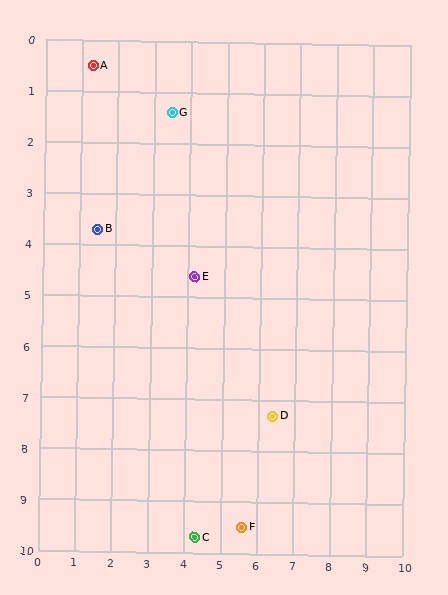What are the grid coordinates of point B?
Point B is at approximately (1.5, 3.7).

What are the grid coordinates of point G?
Point G is at approximately (3.5, 1.4).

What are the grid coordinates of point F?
Point F is at approximately (5.6, 9.5).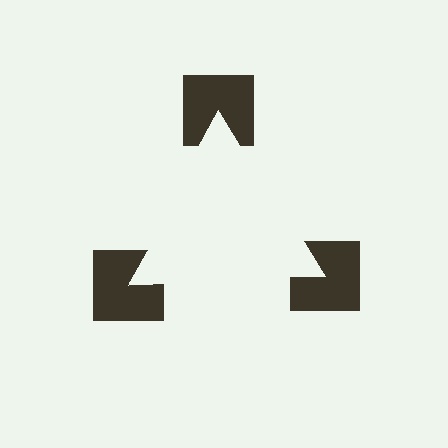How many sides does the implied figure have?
3 sides.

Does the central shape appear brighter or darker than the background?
It typically appears slightly brighter than the background, even though no actual brightness change is drawn.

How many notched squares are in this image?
There are 3 — one at each vertex of the illusory triangle.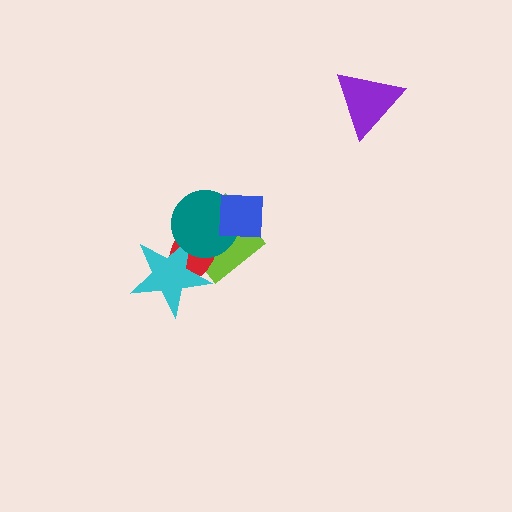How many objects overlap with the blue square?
2 objects overlap with the blue square.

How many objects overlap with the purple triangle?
0 objects overlap with the purple triangle.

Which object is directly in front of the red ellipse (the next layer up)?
The cyan star is directly in front of the red ellipse.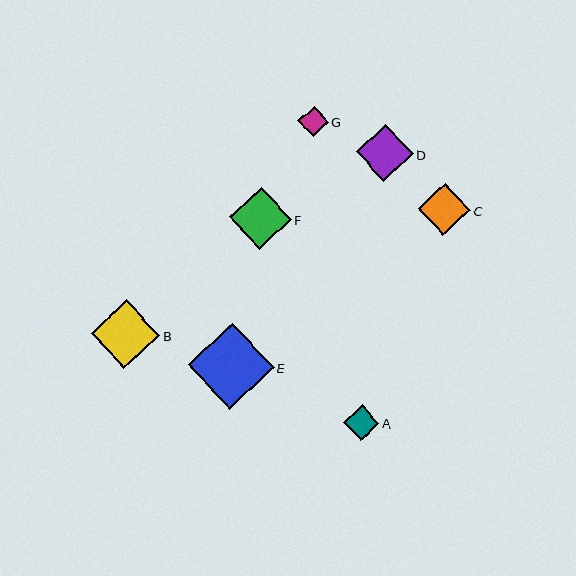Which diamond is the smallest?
Diamond G is the smallest with a size of approximately 31 pixels.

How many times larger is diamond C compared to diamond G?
Diamond C is approximately 1.7 times the size of diamond G.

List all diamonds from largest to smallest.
From largest to smallest: E, B, F, D, C, A, G.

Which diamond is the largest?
Diamond E is the largest with a size of approximately 86 pixels.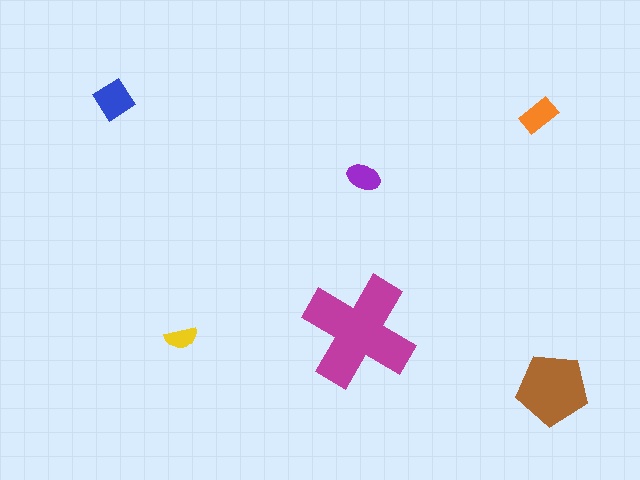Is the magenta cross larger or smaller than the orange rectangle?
Larger.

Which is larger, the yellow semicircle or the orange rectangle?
The orange rectangle.